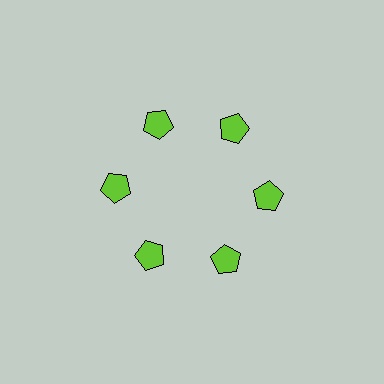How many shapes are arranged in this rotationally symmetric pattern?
There are 6 shapes, arranged in 6 groups of 1.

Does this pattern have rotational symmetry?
Yes, this pattern has 6-fold rotational symmetry. It looks the same after rotating 60 degrees around the center.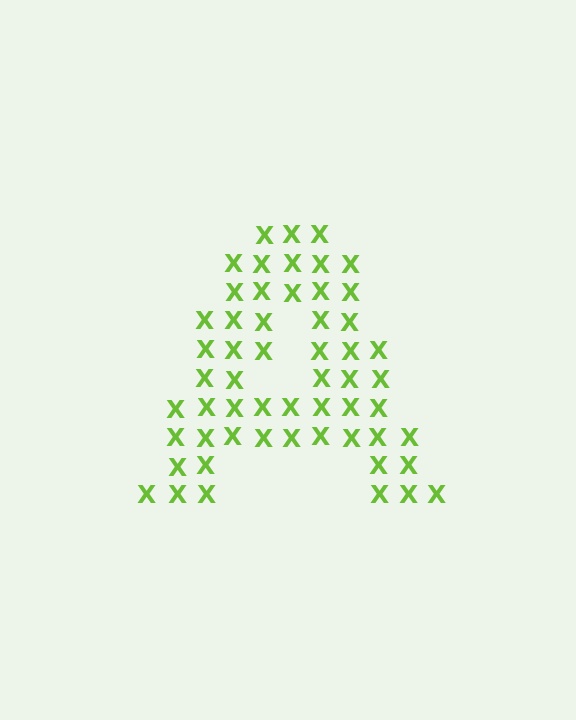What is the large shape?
The large shape is the letter A.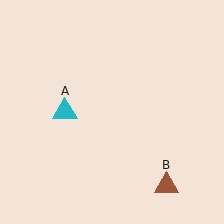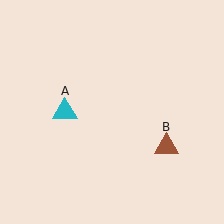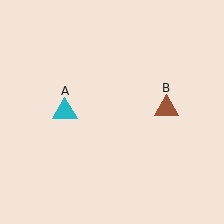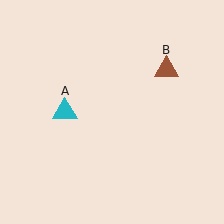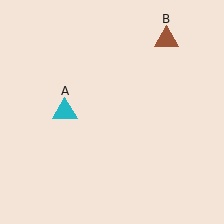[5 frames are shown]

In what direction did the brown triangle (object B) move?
The brown triangle (object B) moved up.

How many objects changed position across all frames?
1 object changed position: brown triangle (object B).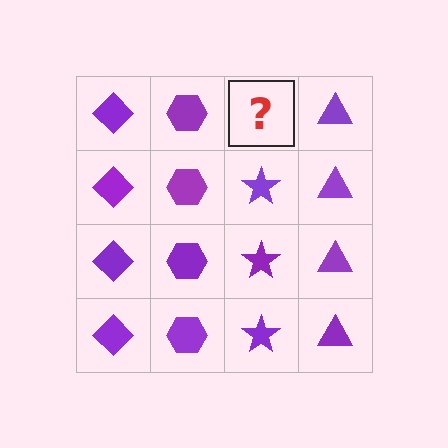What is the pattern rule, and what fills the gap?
The rule is that each column has a consistent shape. The gap should be filled with a purple star.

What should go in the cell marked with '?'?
The missing cell should contain a purple star.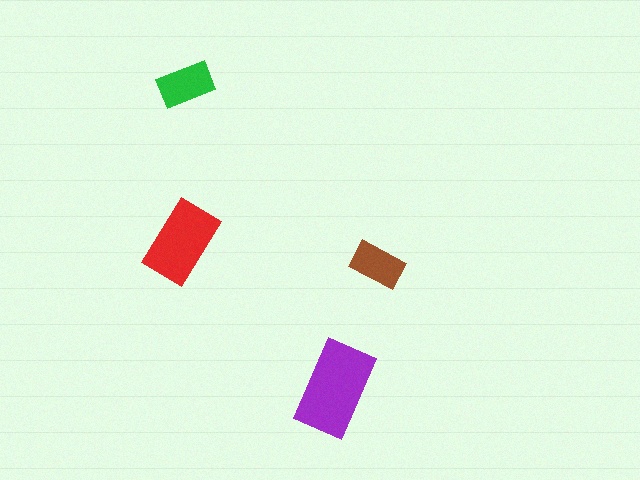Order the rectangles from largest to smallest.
the purple one, the red one, the green one, the brown one.